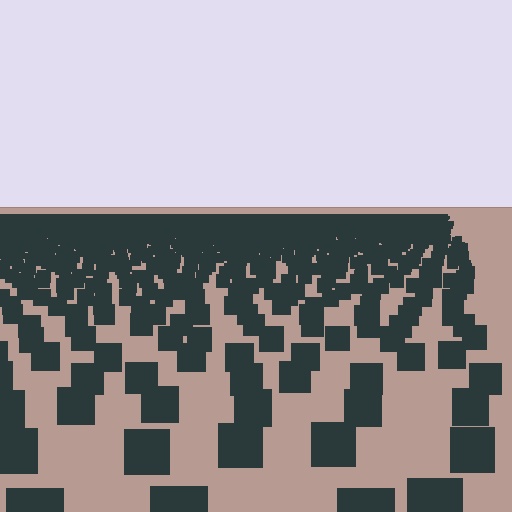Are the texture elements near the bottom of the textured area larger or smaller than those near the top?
Larger. Near the bottom, elements are closer to the viewer and appear at a bigger on-screen size.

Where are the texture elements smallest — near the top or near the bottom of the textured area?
Near the top.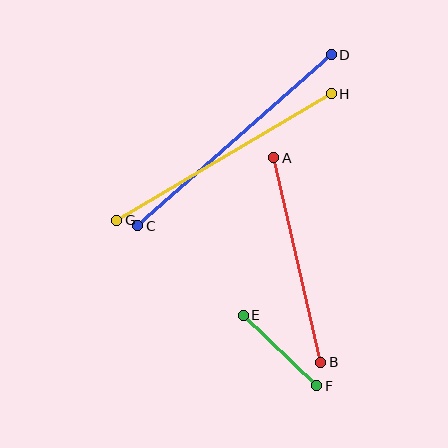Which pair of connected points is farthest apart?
Points C and D are farthest apart.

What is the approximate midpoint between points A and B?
The midpoint is at approximately (297, 260) pixels.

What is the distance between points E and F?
The distance is approximately 102 pixels.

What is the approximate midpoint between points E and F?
The midpoint is at approximately (280, 350) pixels.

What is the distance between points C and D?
The distance is approximately 258 pixels.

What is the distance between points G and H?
The distance is approximately 249 pixels.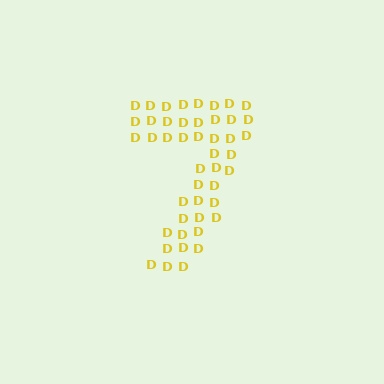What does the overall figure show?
The overall figure shows the digit 7.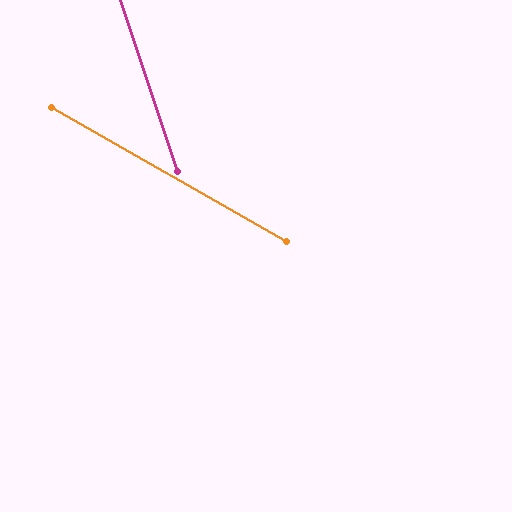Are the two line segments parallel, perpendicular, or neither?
Neither parallel nor perpendicular — they differ by about 42°.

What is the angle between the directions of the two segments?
Approximately 42 degrees.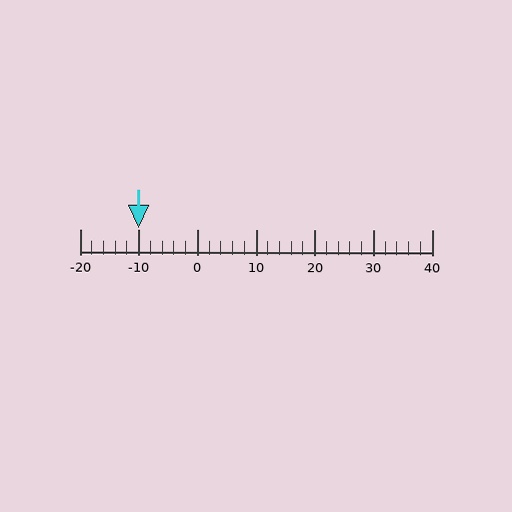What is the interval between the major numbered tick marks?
The major tick marks are spaced 10 units apart.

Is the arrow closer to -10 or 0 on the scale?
The arrow is closer to -10.